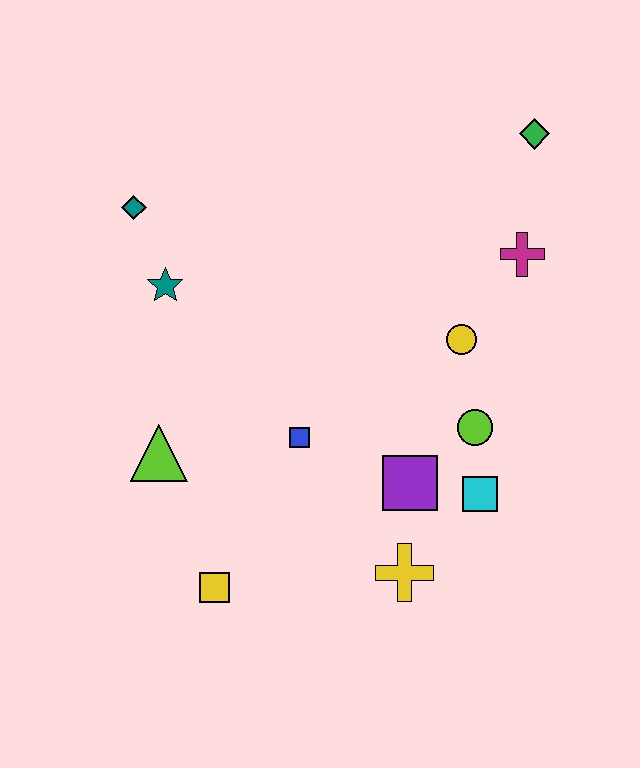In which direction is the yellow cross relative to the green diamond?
The yellow cross is below the green diamond.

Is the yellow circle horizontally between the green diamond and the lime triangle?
Yes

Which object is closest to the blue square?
The purple square is closest to the blue square.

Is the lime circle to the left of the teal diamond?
No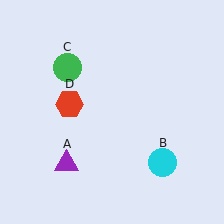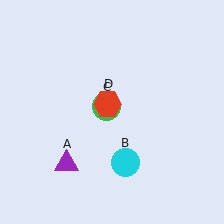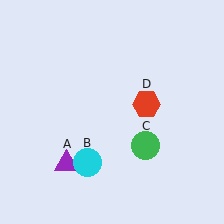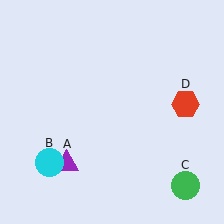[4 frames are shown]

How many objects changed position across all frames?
3 objects changed position: cyan circle (object B), green circle (object C), red hexagon (object D).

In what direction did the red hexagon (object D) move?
The red hexagon (object D) moved right.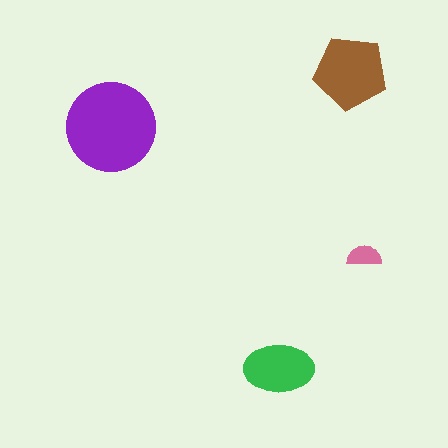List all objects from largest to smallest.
The purple circle, the brown pentagon, the green ellipse, the pink semicircle.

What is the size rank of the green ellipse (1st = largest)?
3rd.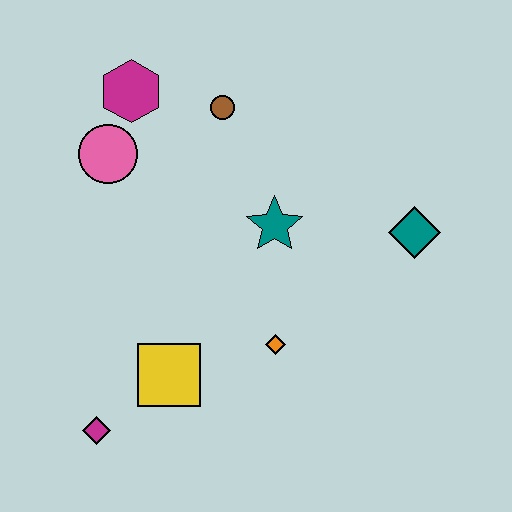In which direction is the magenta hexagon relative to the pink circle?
The magenta hexagon is above the pink circle.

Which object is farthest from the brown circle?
The magenta diamond is farthest from the brown circle.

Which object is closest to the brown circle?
The magenta hexagon is closest to the brown circle.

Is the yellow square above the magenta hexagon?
No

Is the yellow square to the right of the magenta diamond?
Yes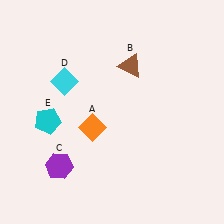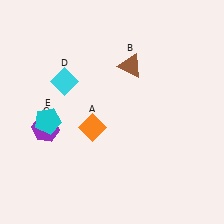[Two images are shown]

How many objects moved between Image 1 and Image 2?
1 object moved between the two images.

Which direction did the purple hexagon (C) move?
The purple hexagon (C) moved up.